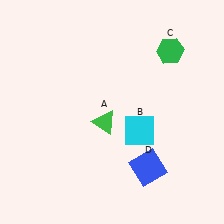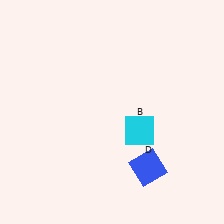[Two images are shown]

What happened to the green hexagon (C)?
The green hexagon (C) was removed in Image 2. It was in the top-right area of Image 1.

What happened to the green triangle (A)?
The green triangle (A) was removed in Image 2. It was in the bottom-left area of Image 1.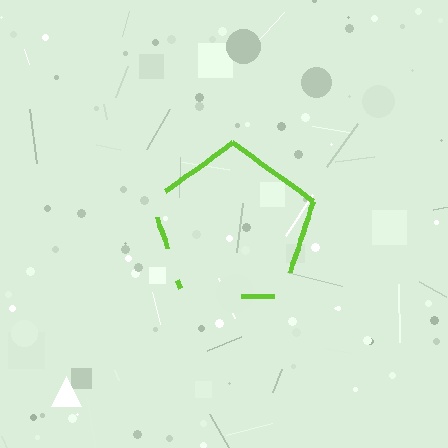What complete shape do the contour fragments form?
The contour fragments form a pentagon.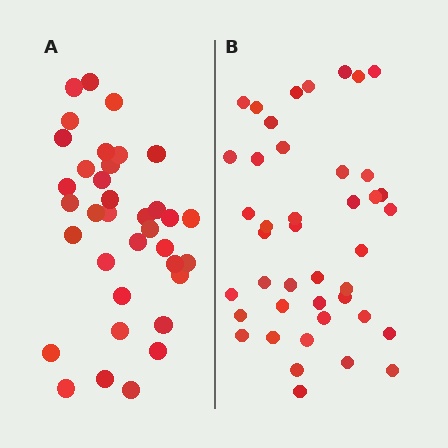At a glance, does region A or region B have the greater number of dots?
Region B (the right region) has more dots.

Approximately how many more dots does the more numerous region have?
Region B has about 6 more dots than region A.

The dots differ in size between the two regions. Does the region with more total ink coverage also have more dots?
No. Region A has more total ink coverage because its dots are larger, but region B actually contains more individual dots. Total area can be misleading — the number of items is what matters here.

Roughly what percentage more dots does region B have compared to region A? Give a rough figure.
About 15% more.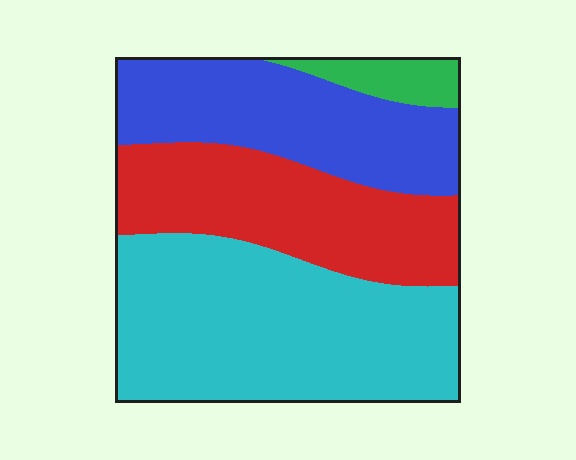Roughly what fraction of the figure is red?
Red takes up about one quarter (1/4) of the figure.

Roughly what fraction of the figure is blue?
Blue covers roughly 25% of the figure.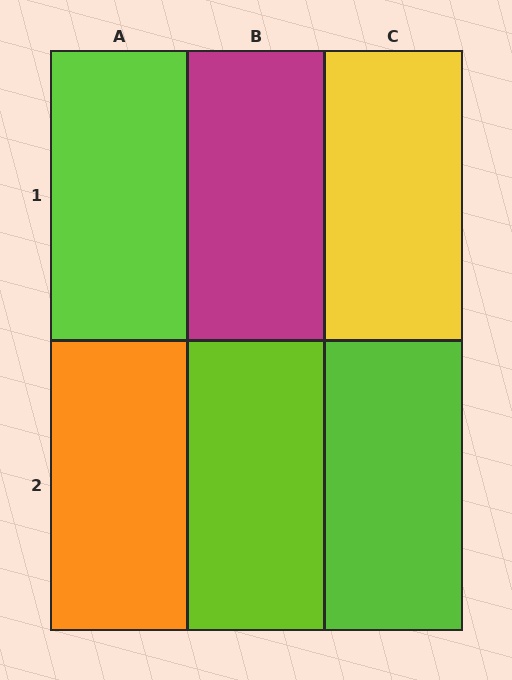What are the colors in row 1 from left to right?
Lime, magenta, yellow.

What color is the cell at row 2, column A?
Orange.